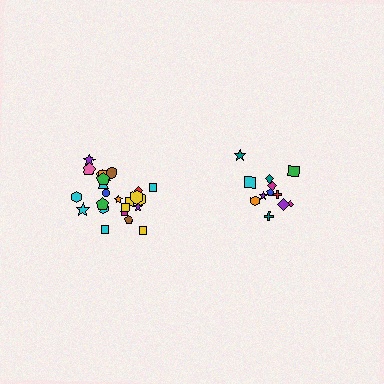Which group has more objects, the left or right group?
The left group.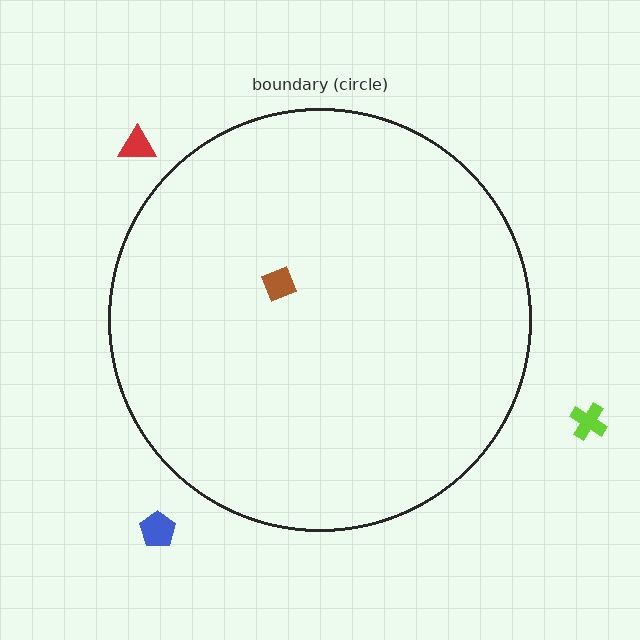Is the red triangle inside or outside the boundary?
Outside.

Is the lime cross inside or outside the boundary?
Outside.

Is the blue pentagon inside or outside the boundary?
Outside.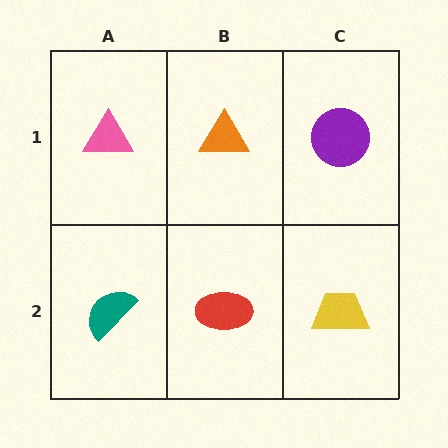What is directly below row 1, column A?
A teal semicircle.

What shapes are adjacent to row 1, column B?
A red ellipse (row 2, column B), a pink triangle (row 1, column A), a purple circle (row 1, column C).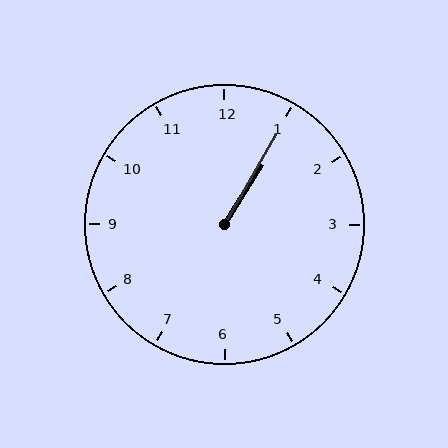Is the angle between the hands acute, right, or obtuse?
It is acute.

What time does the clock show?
1:05.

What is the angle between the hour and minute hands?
Approximately 2 degrees.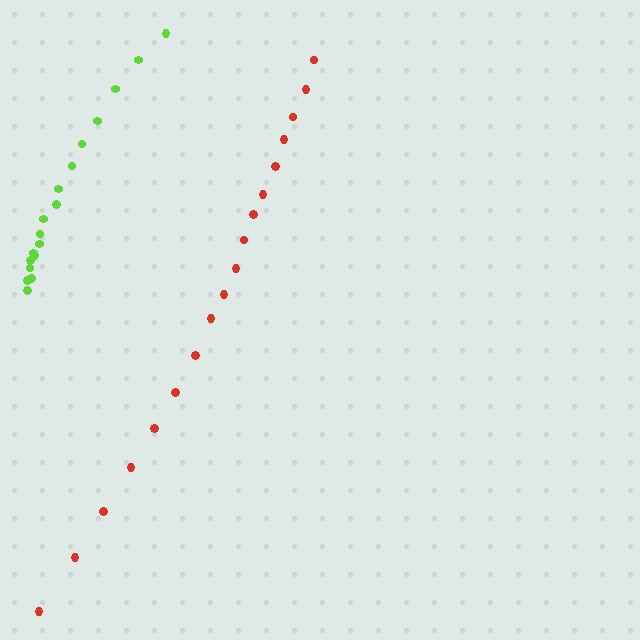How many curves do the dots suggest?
There are 2 distinct paths.